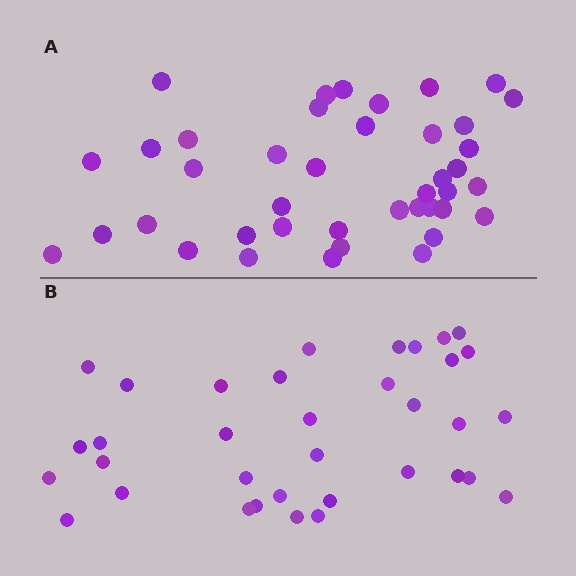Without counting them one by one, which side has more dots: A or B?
Region A (the top region) has more dots.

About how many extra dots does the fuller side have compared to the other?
Region A has about 6 more dots than region B.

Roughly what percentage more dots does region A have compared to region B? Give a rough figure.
About 15% more.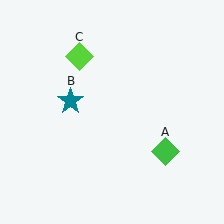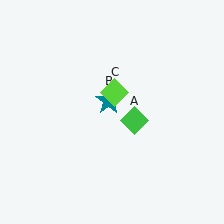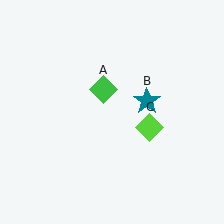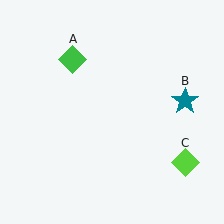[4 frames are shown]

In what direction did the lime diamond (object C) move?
The lime diamond (object C) moved down and to the right.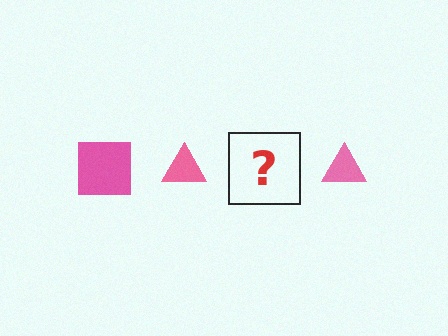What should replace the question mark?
The question mark should be replaced with a pink square.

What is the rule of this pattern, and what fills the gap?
The rule is that the pattern cycles through square, triangle shapes in pink. The gap should be filled with a pink square.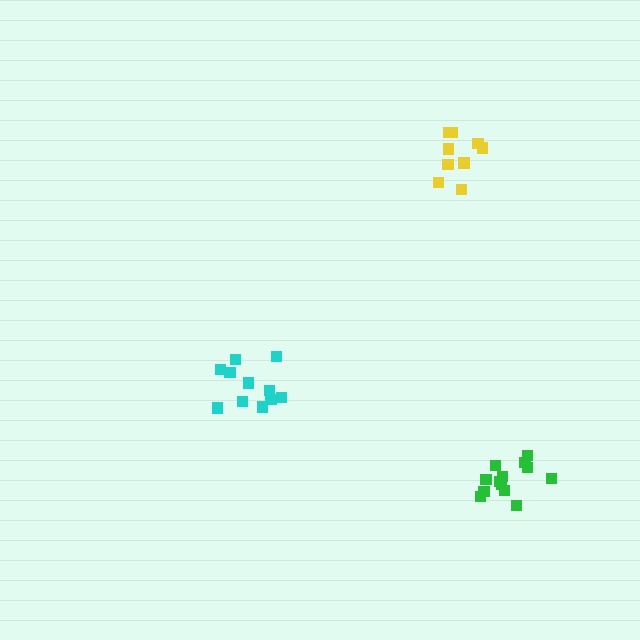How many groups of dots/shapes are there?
There are 3 groups.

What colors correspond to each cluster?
The clusters are colored: yellow, cyan, green.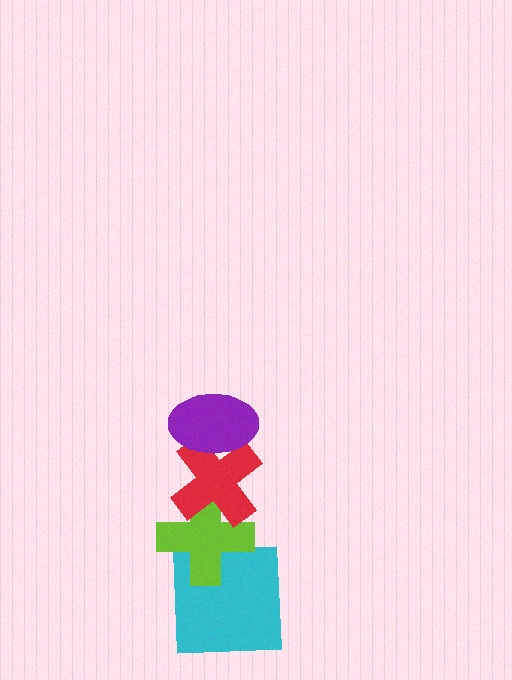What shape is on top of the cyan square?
The lime cross is on top of the cyan square.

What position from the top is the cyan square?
The cyan square is 4th from the top.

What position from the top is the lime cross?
The lime cross is 3rd from the top.